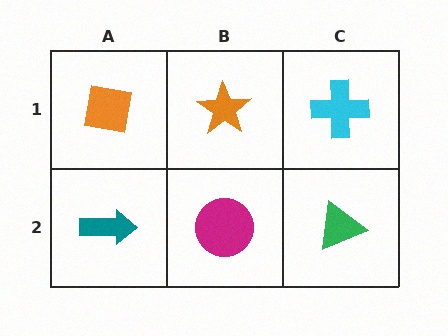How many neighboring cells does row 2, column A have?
2.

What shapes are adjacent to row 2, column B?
An orange star (row 1, column B), a teal arrow (row 2, column A), a green triangle (row 2, column C).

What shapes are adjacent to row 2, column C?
A cyan cross (row 1, column C), a magenta circle (row 2, column B).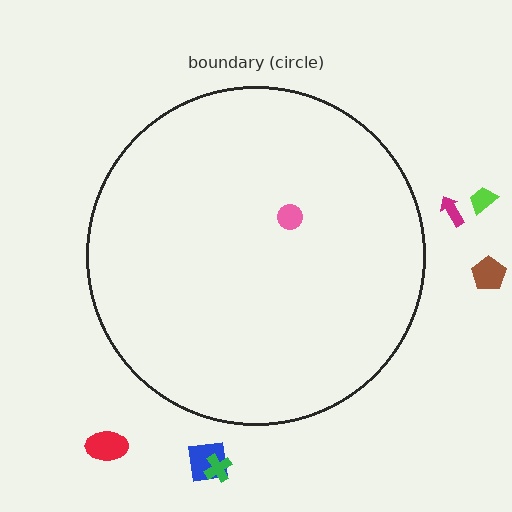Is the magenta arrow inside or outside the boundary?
Outside.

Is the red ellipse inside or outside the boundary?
Outside.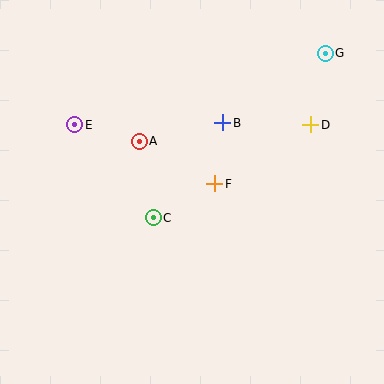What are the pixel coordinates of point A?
Point A is at (139, 141).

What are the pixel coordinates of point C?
Point C is at (153, 218).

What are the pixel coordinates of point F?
Point F is at (215, 184).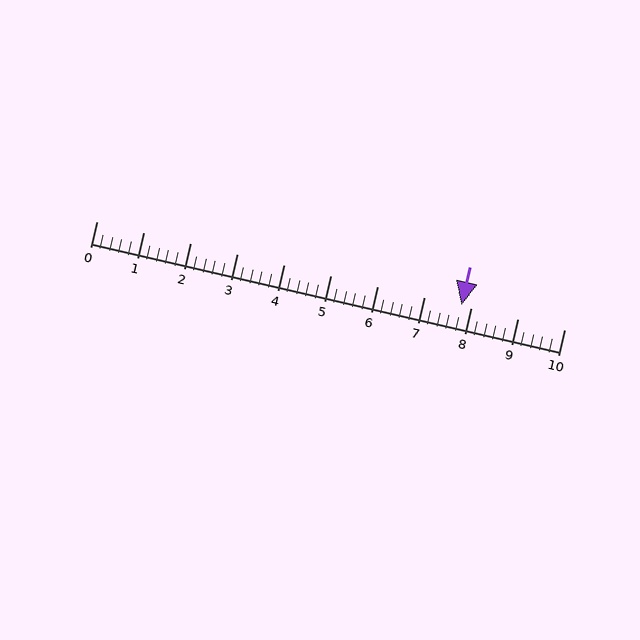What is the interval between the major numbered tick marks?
The major tick marks are spaced 1 units apart.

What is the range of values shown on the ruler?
The ruler shows values from 0 to 10.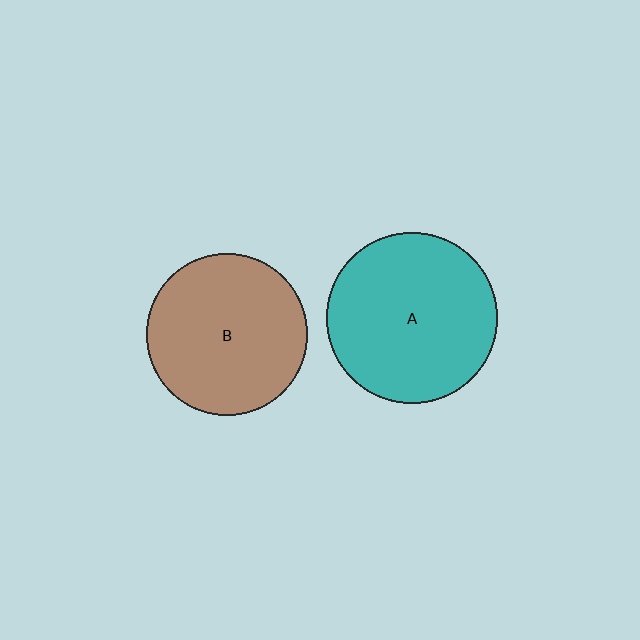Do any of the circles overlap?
No, none of the circles overlap.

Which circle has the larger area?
Circle A (teal).